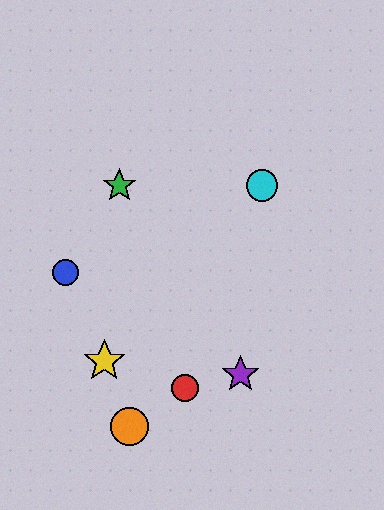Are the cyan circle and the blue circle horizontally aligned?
No, the cyan circle is at y≈186 and the blue circle is at y≈273.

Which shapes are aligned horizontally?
The green star, the cyan circle are aligned horizontally.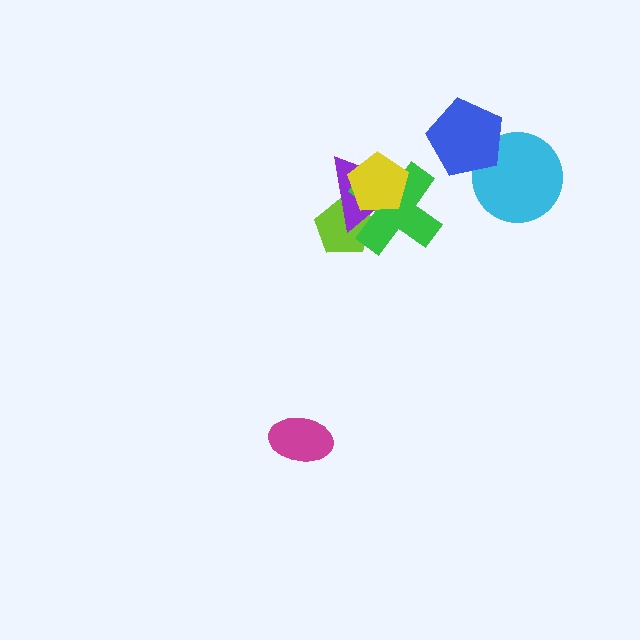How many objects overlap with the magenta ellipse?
0 objects overlap with the magenta ellipse.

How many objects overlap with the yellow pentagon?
2 objects overlap with the yellow pentagon.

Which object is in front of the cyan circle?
The blue pentagon is in front of the cyan circle.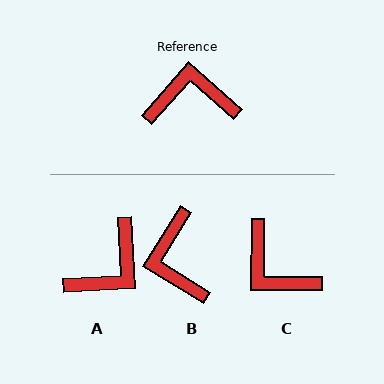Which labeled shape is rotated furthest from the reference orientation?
A, about 135 degrees away.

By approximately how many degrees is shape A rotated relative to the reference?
Approximately 135 degrees clockwise.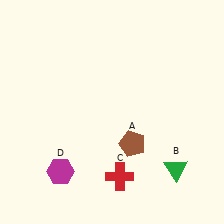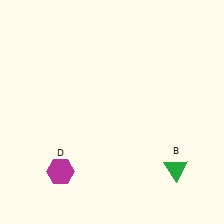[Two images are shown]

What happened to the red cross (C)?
The red cross (C) was removed in Image 2. It was in the bottom-right area of Image 1.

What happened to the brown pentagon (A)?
The brown pentagon (A) was removed in Image 2. It was in the bottom-right area of Image 1.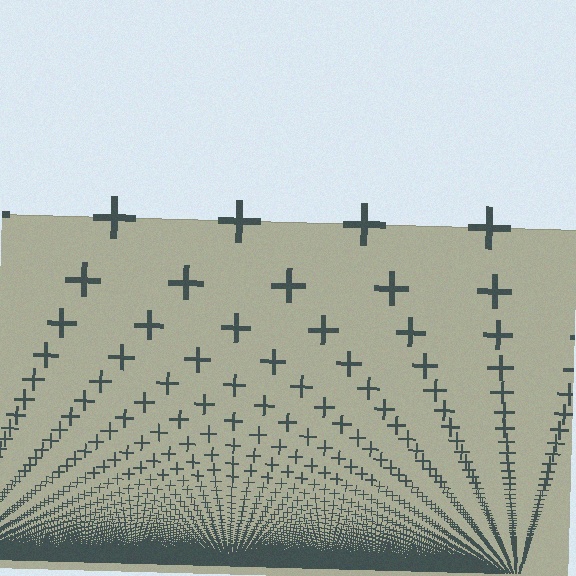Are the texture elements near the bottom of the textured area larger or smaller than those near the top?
Smaller. The gradient is inverted — elements near the bottom are smaller and denser.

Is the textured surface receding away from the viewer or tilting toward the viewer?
The surface appears to tilt toward the viewer. Texture elements get larger and sparser toward the top.